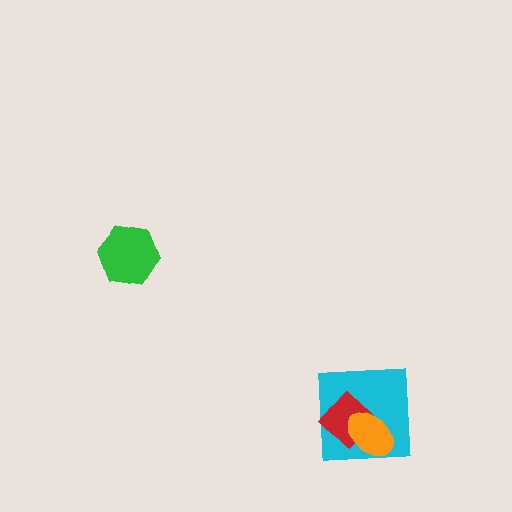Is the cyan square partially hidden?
Yes, it is partially covered by another shape.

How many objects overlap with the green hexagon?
0 objects overlap with the green hexagon.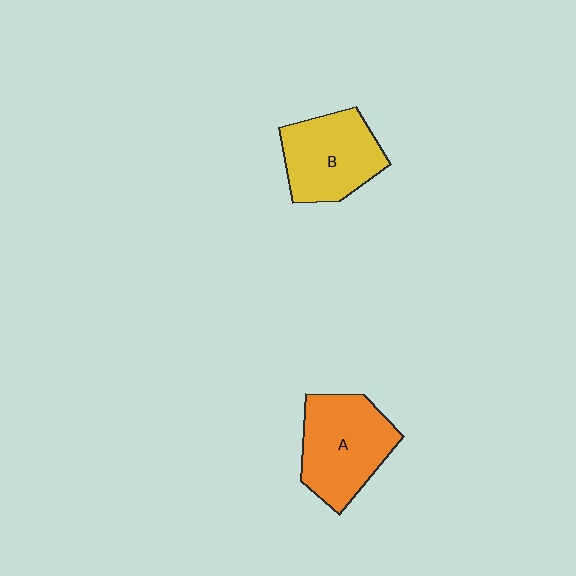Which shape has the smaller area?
Shape B (yellow).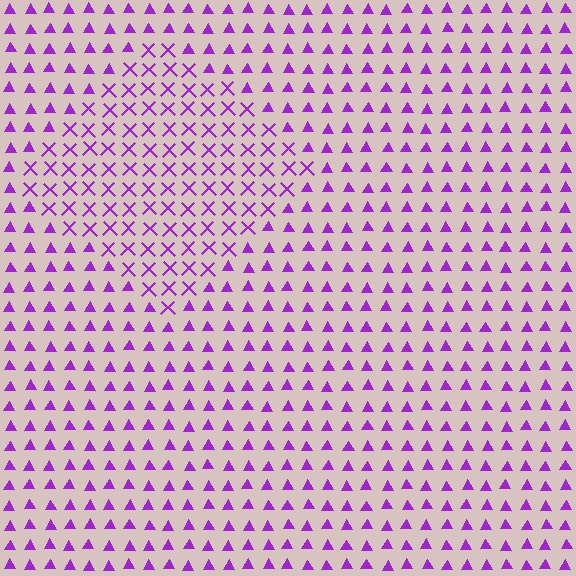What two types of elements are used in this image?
The image uses X marks inside the diamond region and triangles outside it.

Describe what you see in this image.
The image is filled with small purple elements arranged in a uniform grid. A diamond-shaped region contains X marks, while the surrounding area contains triangles. The boundary is defined purely by the change in element shape.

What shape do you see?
I see a diamond.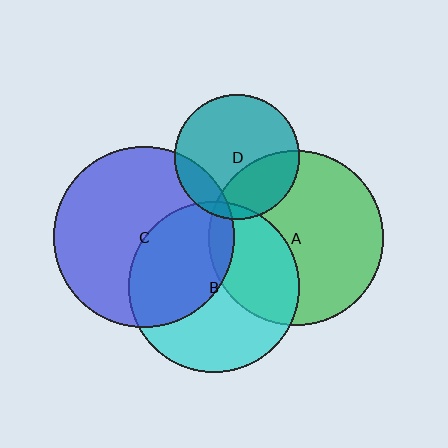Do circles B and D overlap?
Yes.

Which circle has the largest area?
Circle C (blue).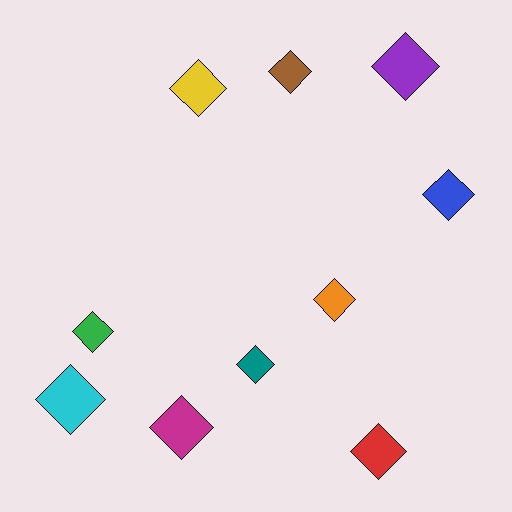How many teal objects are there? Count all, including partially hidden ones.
There is 1 teal object.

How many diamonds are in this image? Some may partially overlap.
There are 10 diamonds.